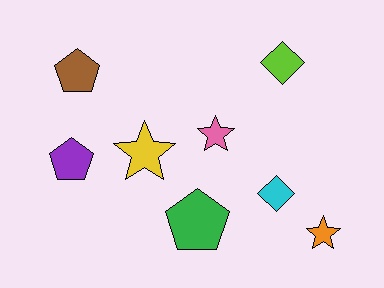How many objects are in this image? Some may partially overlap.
There are 8 objects.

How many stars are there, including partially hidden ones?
There are 3 stars.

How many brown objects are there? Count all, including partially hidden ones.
There is 1 brown object.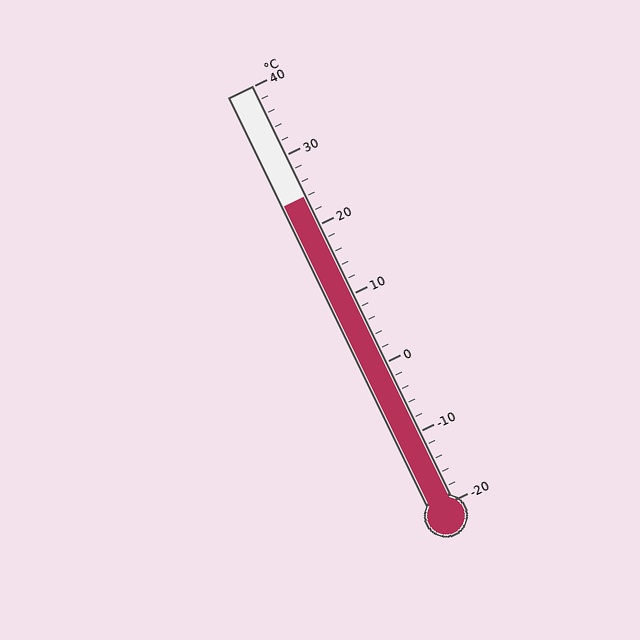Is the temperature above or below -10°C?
The temperature is above -10°C.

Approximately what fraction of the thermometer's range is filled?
The thermometer is filled to approximately 75% of its range.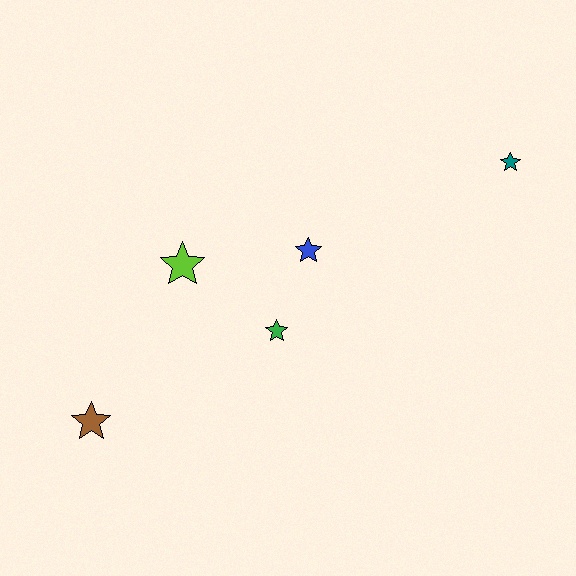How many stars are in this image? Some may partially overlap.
There are 5 stars.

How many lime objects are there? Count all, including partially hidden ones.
There is 1 lime object.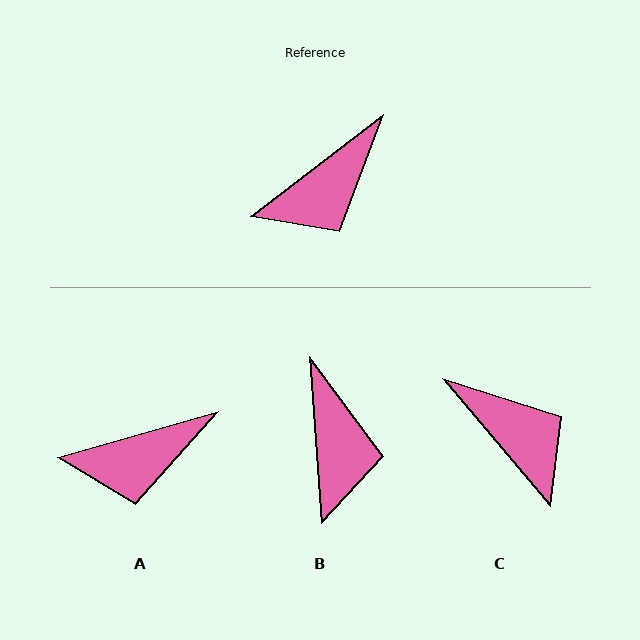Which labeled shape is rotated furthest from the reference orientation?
C, about 93 degrees away.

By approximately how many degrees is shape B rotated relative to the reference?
Approximately 57 degrees counter-clockwise.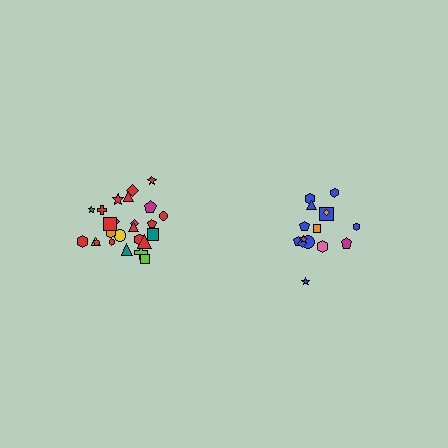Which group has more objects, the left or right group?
The left group.